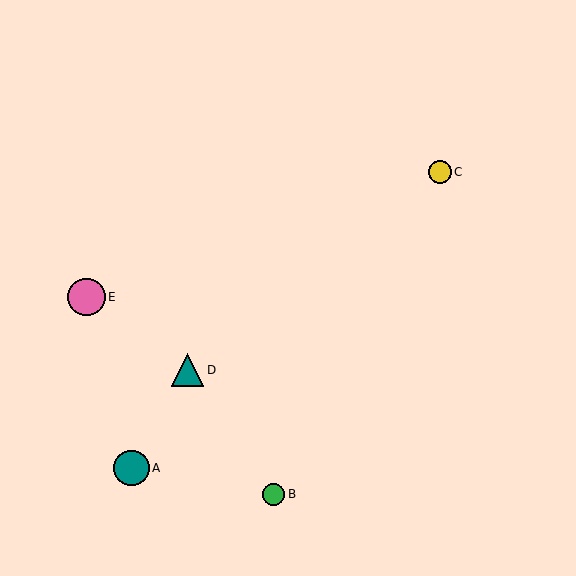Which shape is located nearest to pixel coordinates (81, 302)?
The pink circle (labeled E) at (86, 297) is nearest to that location.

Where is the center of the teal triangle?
The center of the teal triangle is at (188, 370).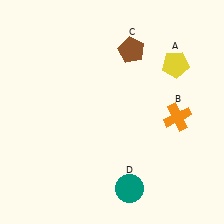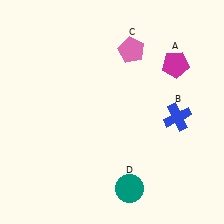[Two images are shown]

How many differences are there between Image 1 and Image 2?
There are 3 differences between the two images.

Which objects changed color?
A changed from yellow to magenta. B changed from orange to blue. C changed from brown to pink.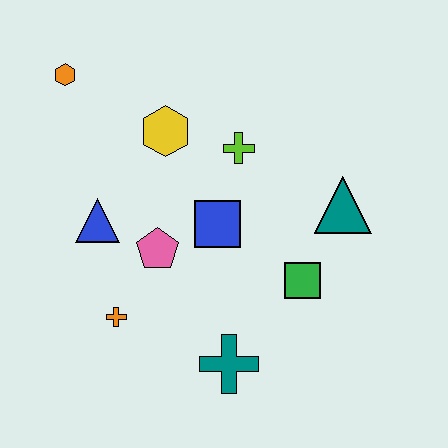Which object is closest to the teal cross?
The green square is closest to the teal cross.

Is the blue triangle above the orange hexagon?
No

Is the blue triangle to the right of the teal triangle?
No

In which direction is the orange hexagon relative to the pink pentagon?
The orange hexagon is above the pink pentagon.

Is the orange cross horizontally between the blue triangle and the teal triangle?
Yes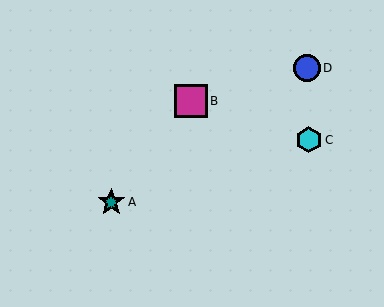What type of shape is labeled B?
Shape B is a magenta square.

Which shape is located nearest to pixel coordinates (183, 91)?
The magenta square (labeled B) at (191, 101) is nearest to that location.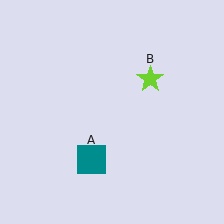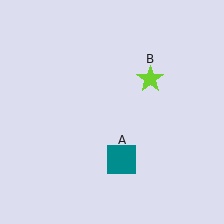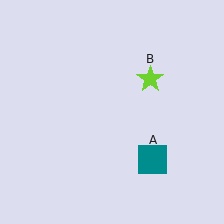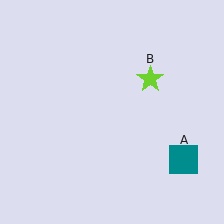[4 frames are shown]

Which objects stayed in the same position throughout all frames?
Lime star (object B) remained stationary.